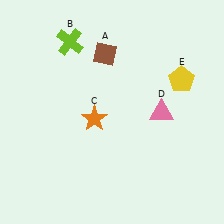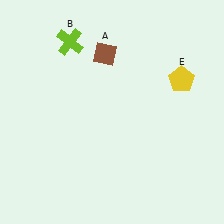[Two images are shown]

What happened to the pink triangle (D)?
The pink triangle (D) was removed in Image 2. It was in the bottom-right area of Image 1.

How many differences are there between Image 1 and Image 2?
There are 2 differences between the two images.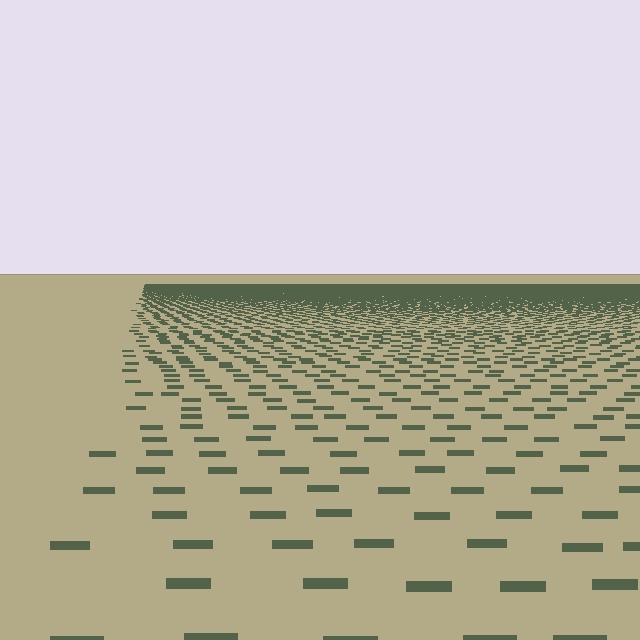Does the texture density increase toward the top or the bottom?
Density increases toward the top.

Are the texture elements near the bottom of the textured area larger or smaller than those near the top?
Larger. Near the bottom, elements are closer to the viewer and appear at a bigger on-screen size.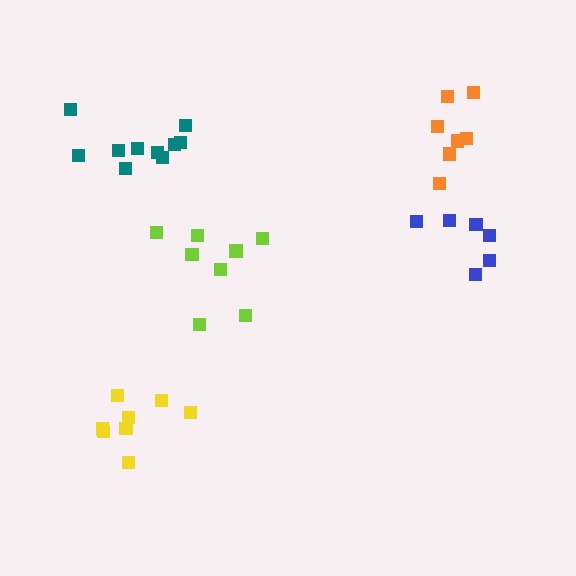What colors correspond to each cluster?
The clusters are colored: yellow, blue, lime, teal, orange.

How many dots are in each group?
Group 1: 8 dots, Group 2: 6 dots, Group 3: 8 dots, Group 4: 10 dots, Group 5: 7 dots (39 total).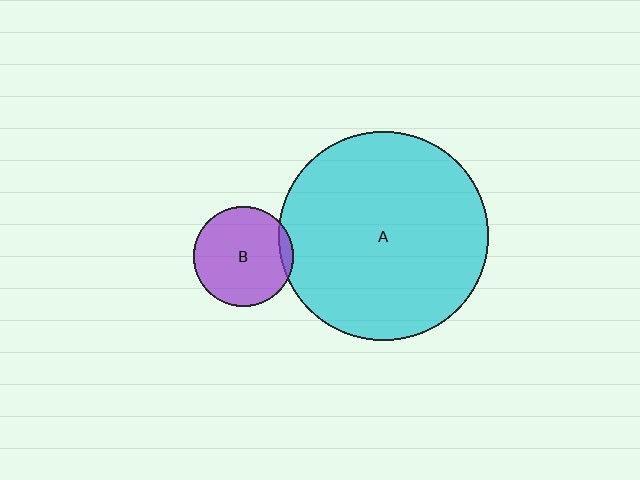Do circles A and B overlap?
Yes.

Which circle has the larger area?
Circle A (cyan).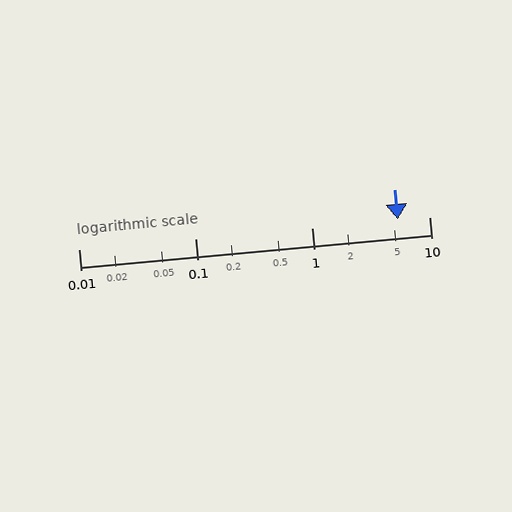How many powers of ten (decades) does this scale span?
The scale spans 3 decades, from 0.01 to 10.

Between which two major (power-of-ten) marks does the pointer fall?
The pointer is between 1 and 10.